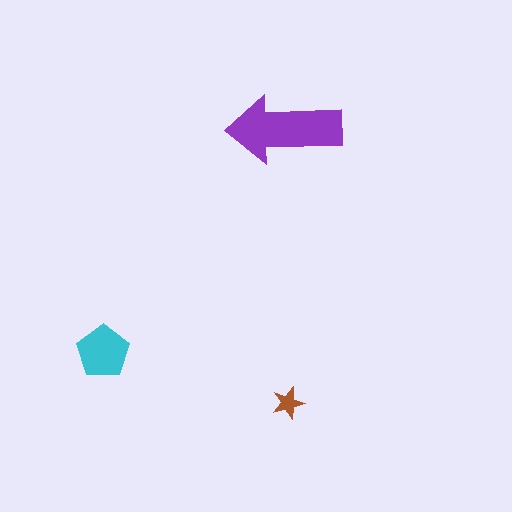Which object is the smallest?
The brown star.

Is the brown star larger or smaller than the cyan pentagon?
Smaller.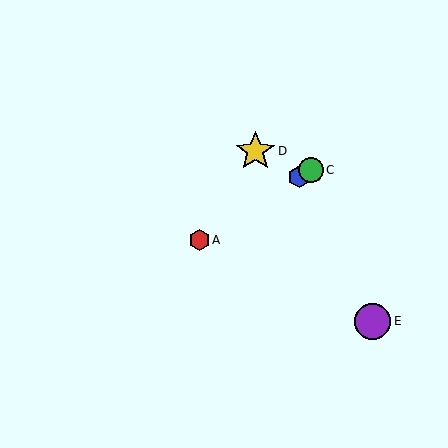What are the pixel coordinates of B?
Object B is at (299, 177).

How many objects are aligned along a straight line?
3 objects (A, B, C) are aligned along a straight line.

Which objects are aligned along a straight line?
Objects A, B, C are aligned along a straight line.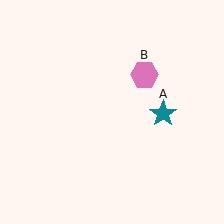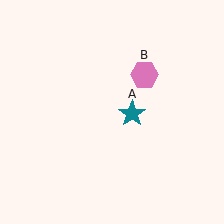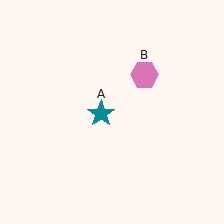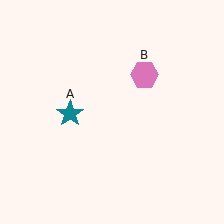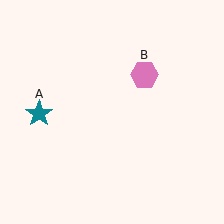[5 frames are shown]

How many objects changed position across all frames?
1 object changed position: teal star (object A).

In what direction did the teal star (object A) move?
The teal star (object A) moved left.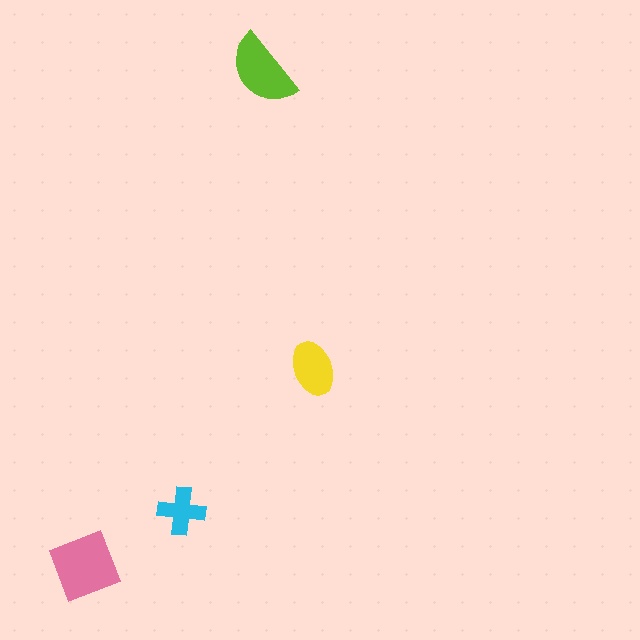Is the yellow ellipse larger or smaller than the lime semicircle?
Smaller.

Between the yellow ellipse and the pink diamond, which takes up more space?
The pink diamond.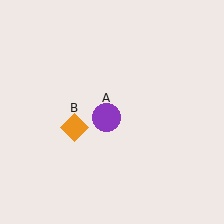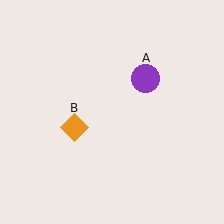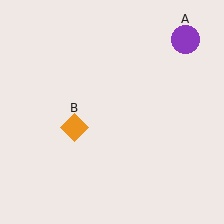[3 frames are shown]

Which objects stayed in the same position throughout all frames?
Orange diamond (object B) remained stationary.